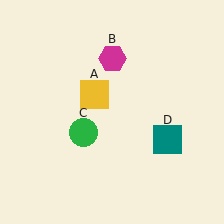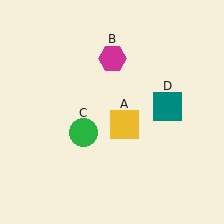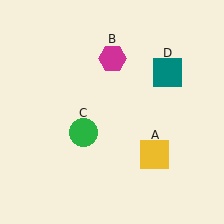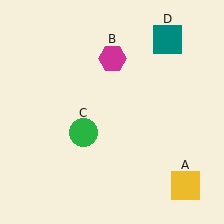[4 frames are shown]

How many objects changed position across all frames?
2 objects changed position: yellow square (object A), teal square (object D).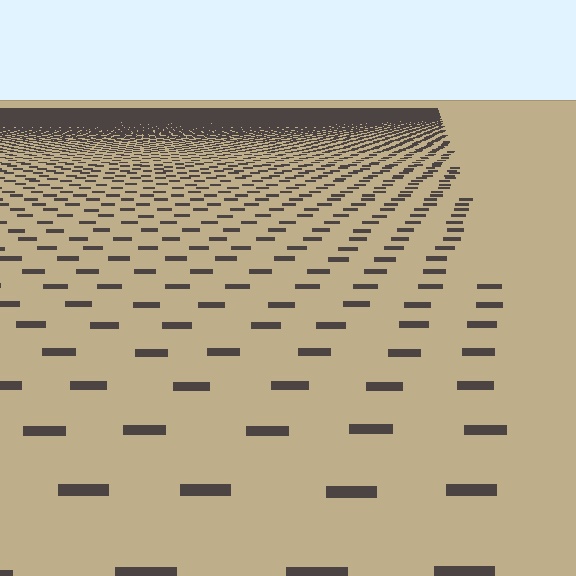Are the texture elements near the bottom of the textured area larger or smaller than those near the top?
Larger. Near the bottom, elements are closer to the viewer and appear at a bigger on-screen size.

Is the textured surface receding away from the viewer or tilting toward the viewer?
The surface is receding away from the viewer. Texture elements get smaller and denser toward the top.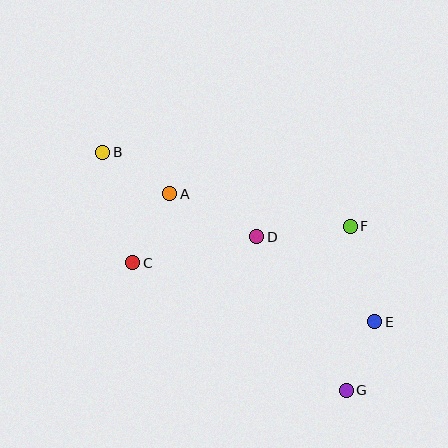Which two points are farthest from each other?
Points B and G are farthest from each other.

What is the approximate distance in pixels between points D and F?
The distance between D and F is approximately 94 pixels.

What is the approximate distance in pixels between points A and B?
The distance between A and B is approximately 79 pixels.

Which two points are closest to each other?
Points E and G are closest to each other.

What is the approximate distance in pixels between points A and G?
The distance between A and G is approximately 264 pixels.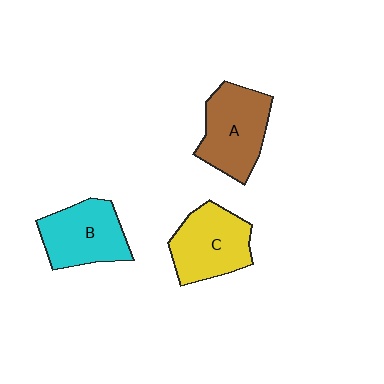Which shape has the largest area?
Shape A (brown).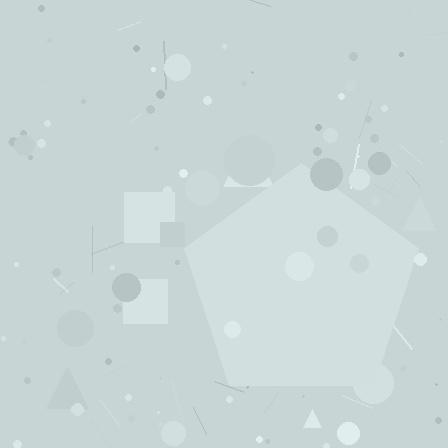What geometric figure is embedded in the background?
A pentagon is embedded in the background.